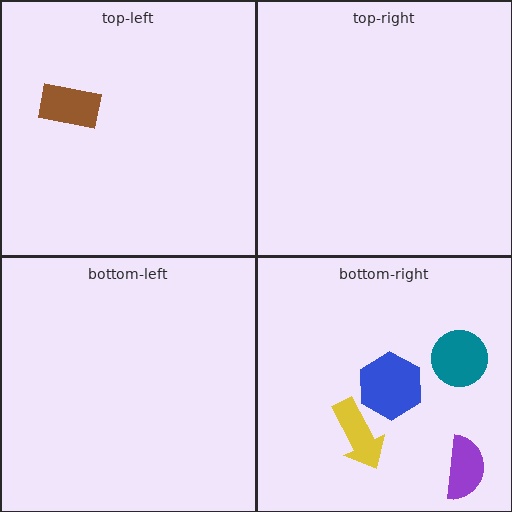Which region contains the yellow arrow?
The bottom-right region.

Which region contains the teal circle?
The bottom-right region.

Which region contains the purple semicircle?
The bottom-right region.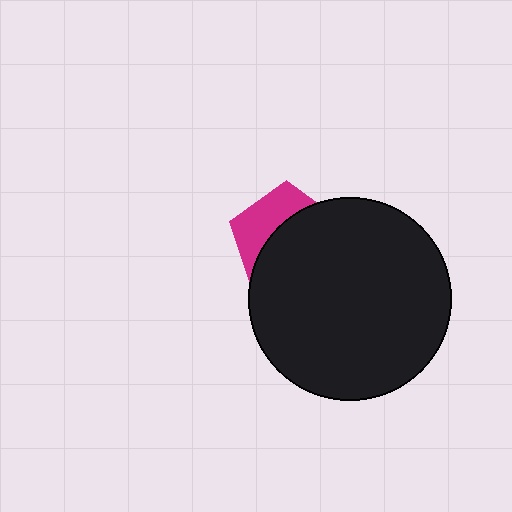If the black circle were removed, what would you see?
You would see the complete magenta pentagon.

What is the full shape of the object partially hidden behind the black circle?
The partially hidden object is a magenta pentagon.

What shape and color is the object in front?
The object in front is a black circle.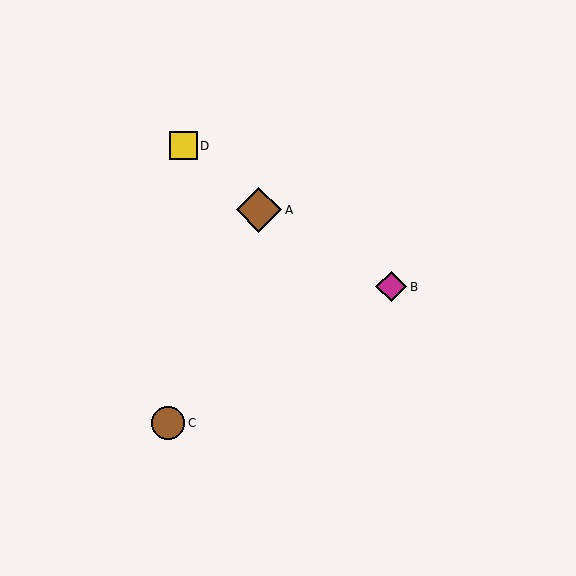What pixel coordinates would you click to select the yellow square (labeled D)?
Click at (184, 146) to select the yellow square D.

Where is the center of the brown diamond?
The center of the brown diamond is at (259, 210).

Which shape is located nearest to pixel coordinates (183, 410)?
The brown circle (labeled C) at (168, 423) is nearest to that location.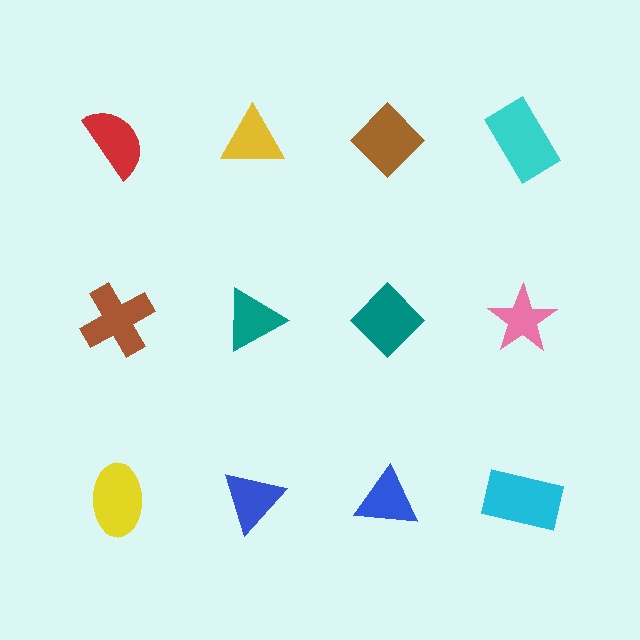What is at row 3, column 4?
A cyan rectangle.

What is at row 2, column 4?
A pink star.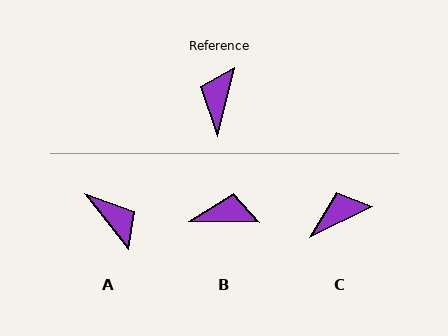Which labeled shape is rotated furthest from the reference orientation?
A, about 128 degrees away.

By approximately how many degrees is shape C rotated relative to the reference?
Approximately 50 degrees clockwise.